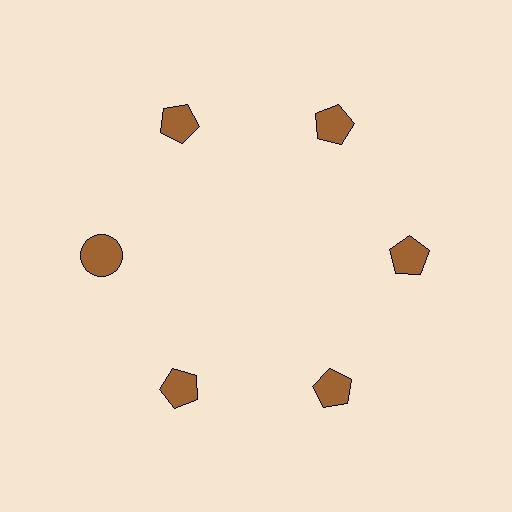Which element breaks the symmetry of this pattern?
The brown circle at roughly the 9 o'clock position breaks the symmetry. All other shapes are brown pentagons.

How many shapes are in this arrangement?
There are 6 shapes arranged in a ring pattern.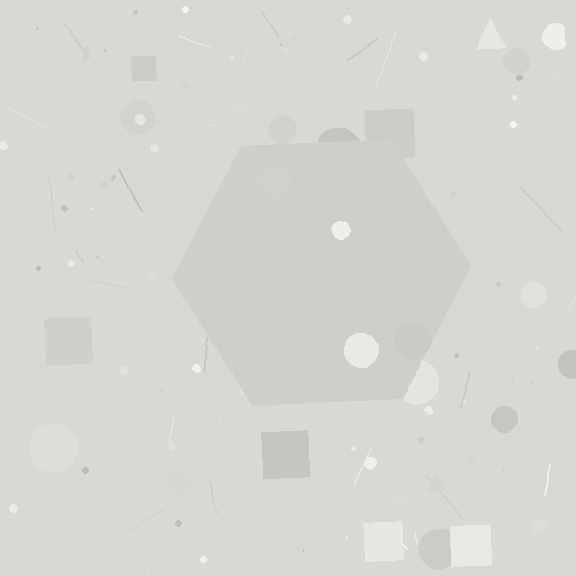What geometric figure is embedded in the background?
A hexagon is embedded in the background.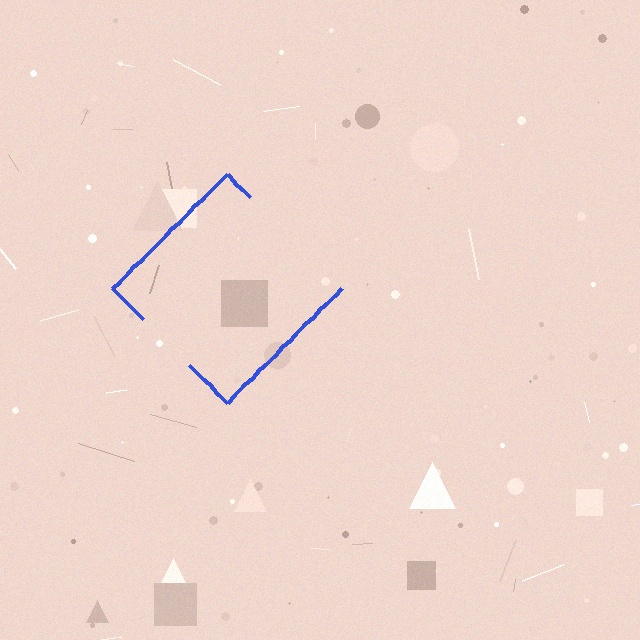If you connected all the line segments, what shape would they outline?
They would outline a diamond.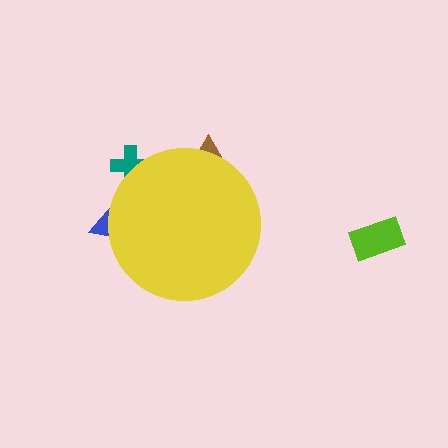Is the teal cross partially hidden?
Yes, the teal cross is partially hidden behind the yellow circle.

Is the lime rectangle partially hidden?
No, the lime rectangle is fully visible.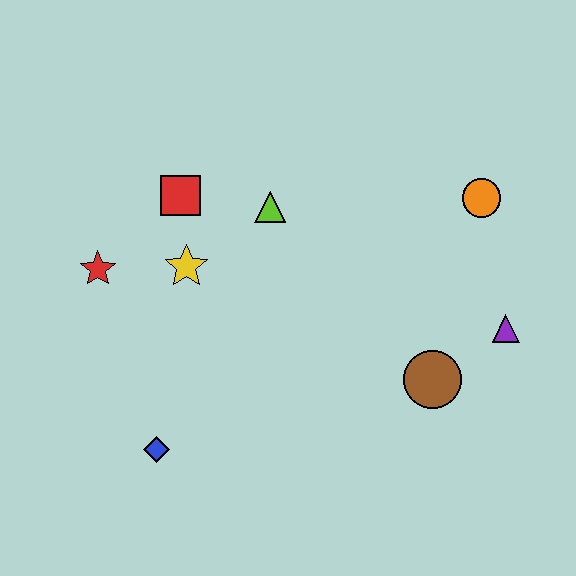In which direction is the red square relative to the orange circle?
The red square is to the left of the orange circle.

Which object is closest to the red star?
The yellow star is closest to the red star.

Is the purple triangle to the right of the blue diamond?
Yes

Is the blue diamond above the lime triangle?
No